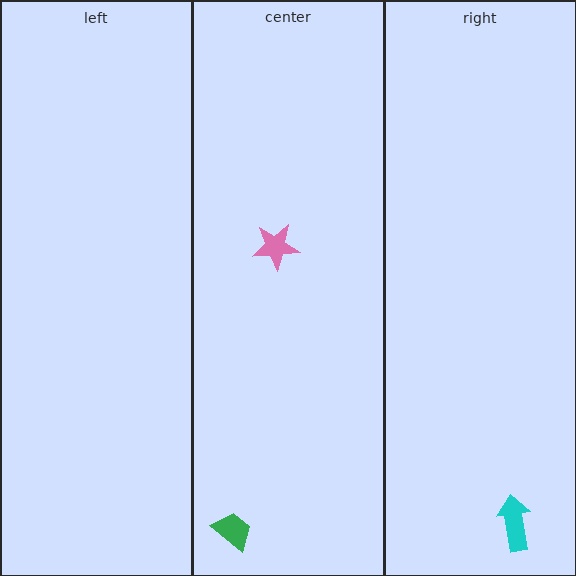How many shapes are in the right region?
1.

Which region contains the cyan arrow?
The right region.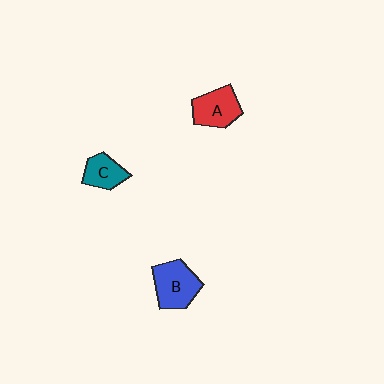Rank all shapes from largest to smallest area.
From largest to smallest: B (blue), A (red), C (teal).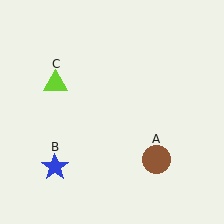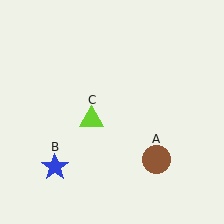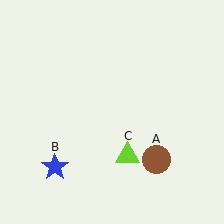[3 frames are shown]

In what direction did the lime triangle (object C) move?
The lime triangle (object C) moved down and to the right.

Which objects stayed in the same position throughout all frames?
Brown circle (object A) and blue star (object B) remained stationary.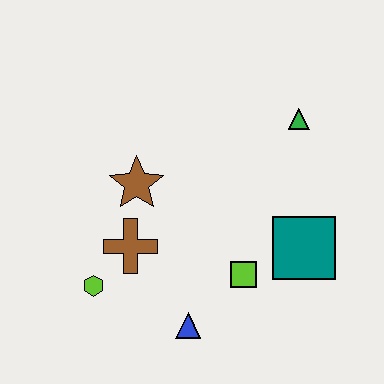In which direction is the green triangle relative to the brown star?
The green triangle is to the right of the brown star.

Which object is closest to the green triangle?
The teal square is closest to the green triangle.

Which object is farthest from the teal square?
The lime hexagon is farthest from the teal square.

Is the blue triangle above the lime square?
No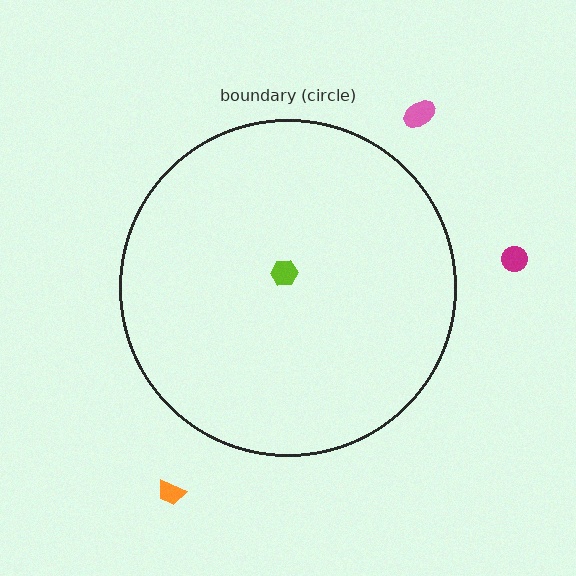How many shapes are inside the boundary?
1 inside, 3 outside.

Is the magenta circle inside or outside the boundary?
Outside.